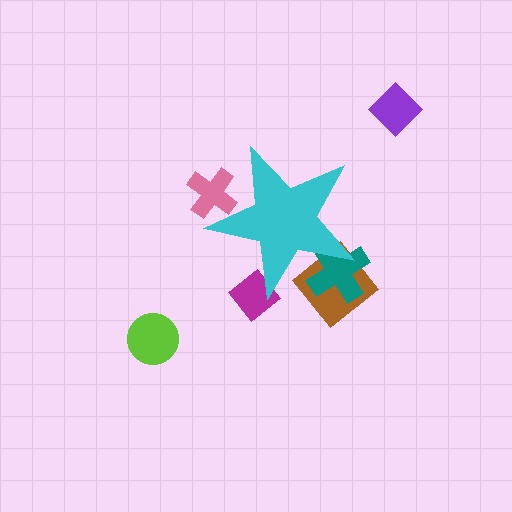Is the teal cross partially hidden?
Yes, the teal cross is partially hidden behind the cyan star.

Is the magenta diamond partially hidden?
Yes, the magenta diamond is partially hidden behind the cyan star.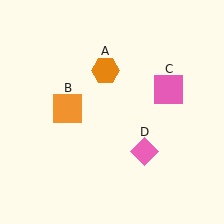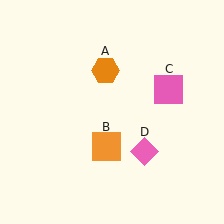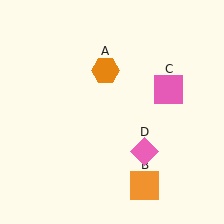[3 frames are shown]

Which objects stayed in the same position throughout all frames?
Orange hexagon (object A) and pink square (object C) and pink diamond (object D) remained stationary.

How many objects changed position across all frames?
1 object changed position: orange square (object B).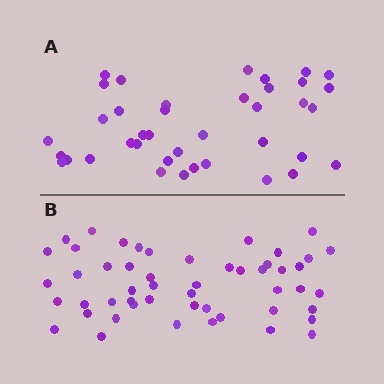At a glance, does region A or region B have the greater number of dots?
Region B (the bottom region) has more dots.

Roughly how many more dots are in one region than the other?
Region B has roughly 12 or so more dots than region A.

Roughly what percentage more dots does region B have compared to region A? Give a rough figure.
About 30% more.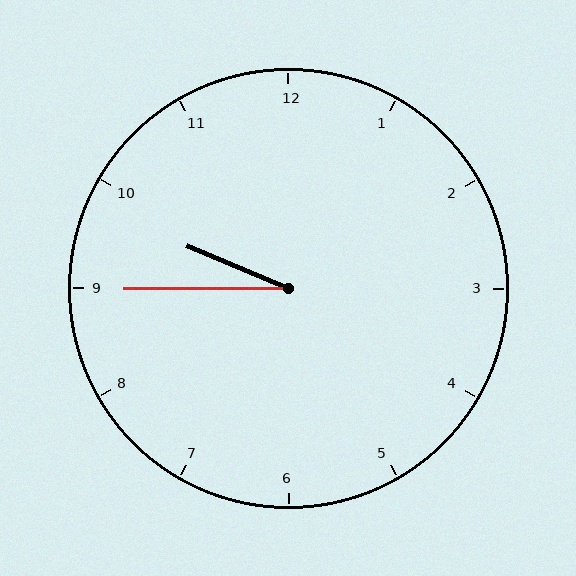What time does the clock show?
9:45.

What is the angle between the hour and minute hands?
Approximately 22 degrees.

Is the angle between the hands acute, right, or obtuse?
It is acute.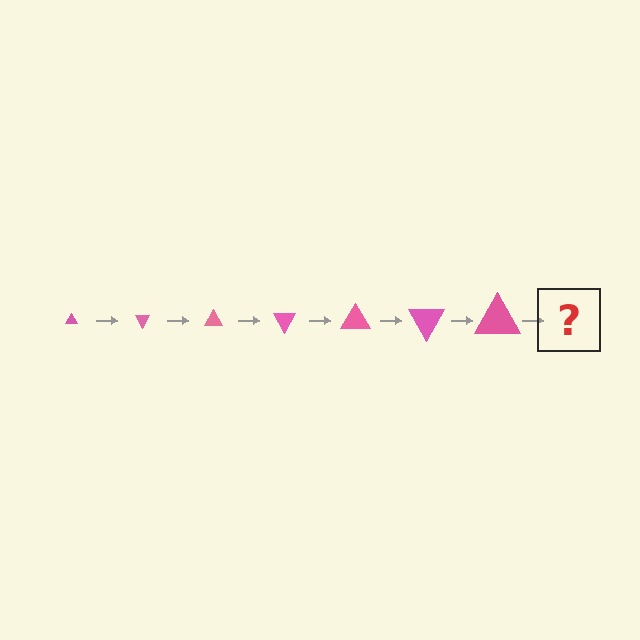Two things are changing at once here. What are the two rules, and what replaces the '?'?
The two rules are that the triangle grows larger each step and it rotates 60 degrees each step. The '?' should be a triangle, larger than the previous one and rotated 420 degrees from the start.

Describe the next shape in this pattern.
It should be a triangle, larger than the previous one and rotated 420 degrees from the start.